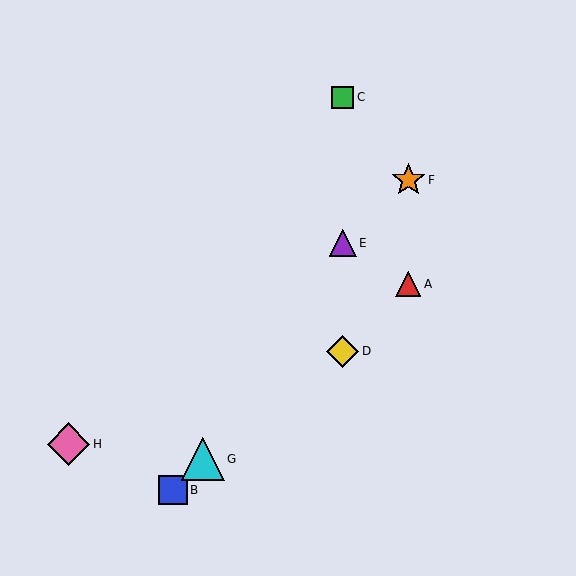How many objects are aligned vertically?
3 objects (C, D, E) are aligned vertically.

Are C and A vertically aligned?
No, C is at x≈343 and A is at x≈408.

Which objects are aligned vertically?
Objects C, D, E are aligned vertically.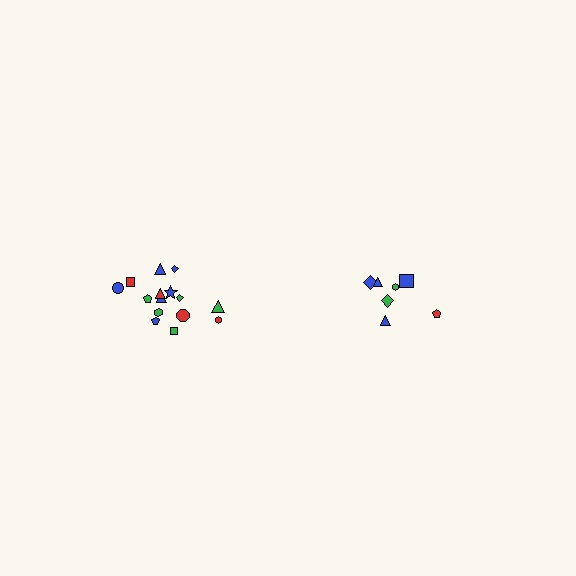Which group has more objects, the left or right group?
The left group.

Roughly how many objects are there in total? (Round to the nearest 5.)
Roughly 20 objects in total.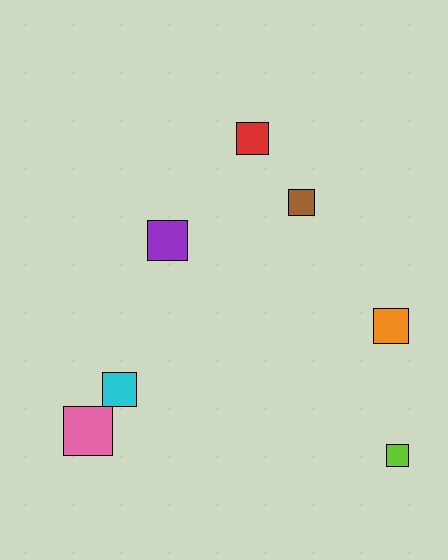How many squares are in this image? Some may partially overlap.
There are 7 squares.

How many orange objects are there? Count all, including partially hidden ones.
There is 1 orange object.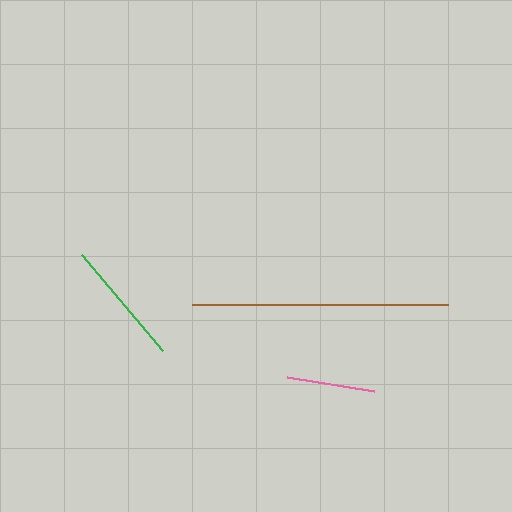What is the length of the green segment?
The green segment is approximately 126 pixels long.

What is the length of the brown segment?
The brown segment is approximately 257 pixels long.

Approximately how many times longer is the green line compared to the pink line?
The green line is approximately 1.4 times the length of the pink line.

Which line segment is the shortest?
The pink line is the shortest at approximately 88 pixels.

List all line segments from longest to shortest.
From longest to shortest: brown, green, pink.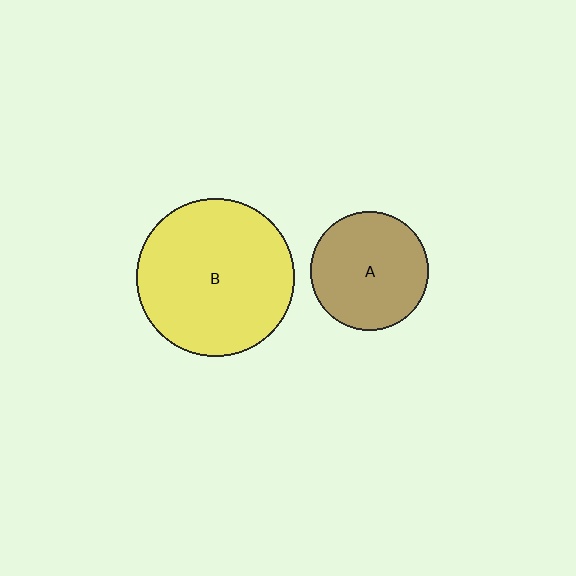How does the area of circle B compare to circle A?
Approximately 1.8 times.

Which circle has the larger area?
Circle B (yellow).